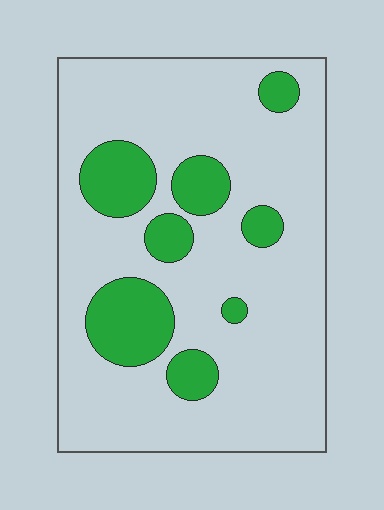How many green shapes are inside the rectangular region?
8.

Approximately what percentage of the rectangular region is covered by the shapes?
Approximately 20%.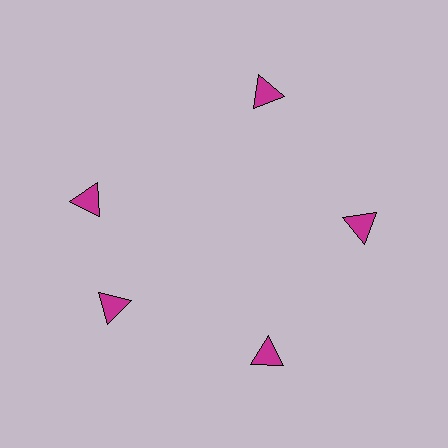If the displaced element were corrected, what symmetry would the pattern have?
It would have 5-fold rotational symmetry — the pattern would map onto itself every 72 degrees.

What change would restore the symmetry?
The symmetry would be restored by rotating it back into even spacing with its neighbors so that all 5 triangles sit at equal angles and equal distance from the center.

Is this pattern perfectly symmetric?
No. The 5 magenta triangles are arranged in a ring, but one element near the 10 o'clock position is rotated out of alignment along the ring, breaking the 5-fold rotational symmetry.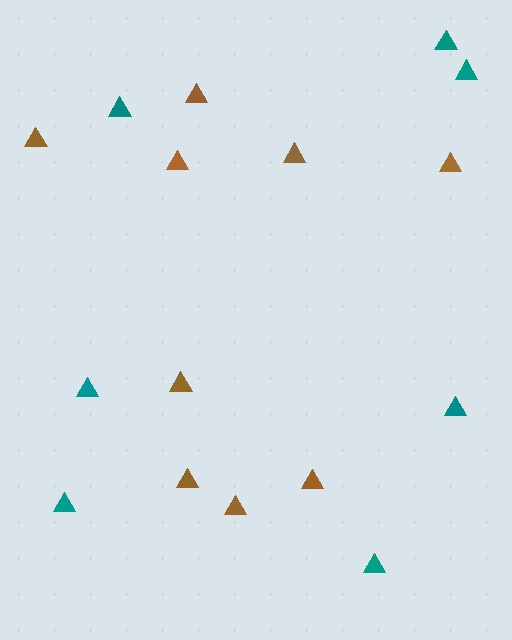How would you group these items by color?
There are 2 groups: one group of brown triangles (9) and one group of teal triangles (7).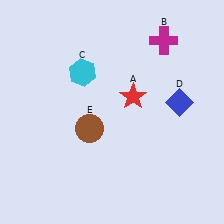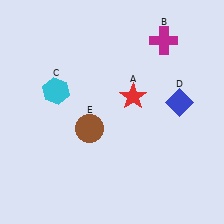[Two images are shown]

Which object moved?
The cyan hexagon (C) moved left.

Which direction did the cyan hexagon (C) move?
The cyan hexagon (C) moved left.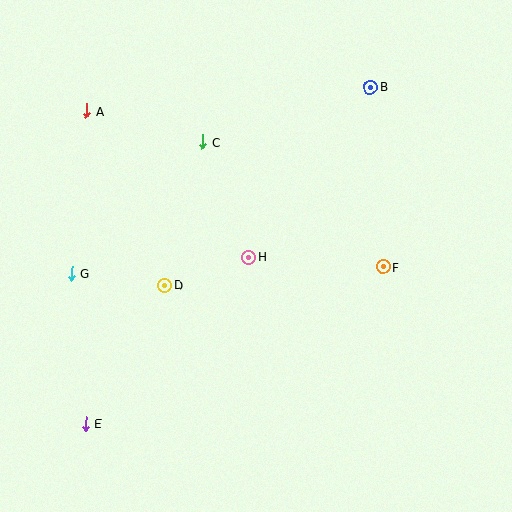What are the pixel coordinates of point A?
Point A is at (86, 111).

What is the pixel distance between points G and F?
The distance between G and F is 312 pixels.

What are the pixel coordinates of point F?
Point F is at (383, 267).